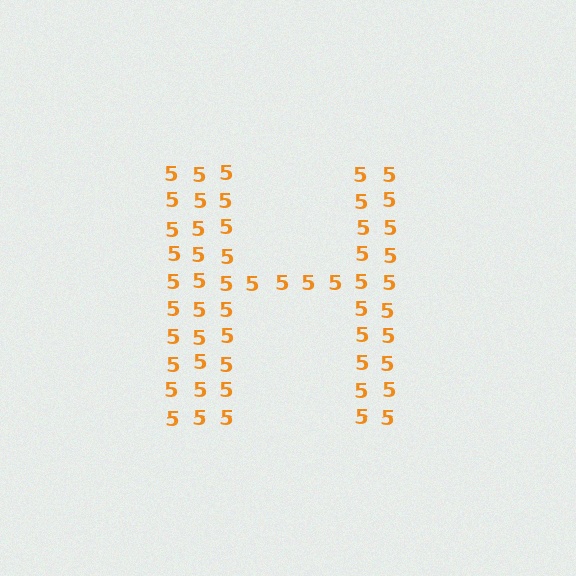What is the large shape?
The large shape is the letter H.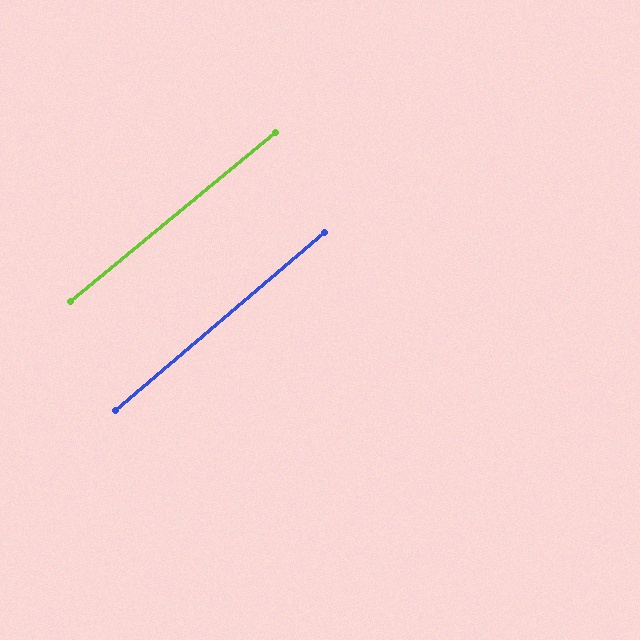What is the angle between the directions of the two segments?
Approximately 1 degree.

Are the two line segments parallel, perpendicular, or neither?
Parallel — their directions differ by only 0.6°.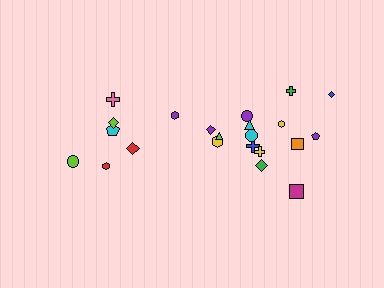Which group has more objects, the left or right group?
The right group.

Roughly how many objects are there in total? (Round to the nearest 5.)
Roughly 20 objects in total.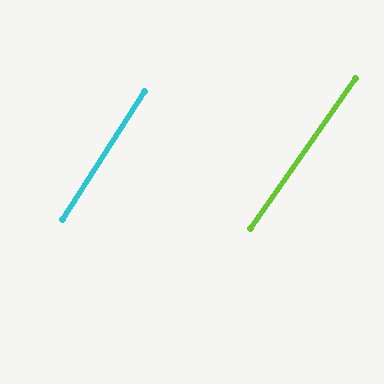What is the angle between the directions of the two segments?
Approximately 2 degrees.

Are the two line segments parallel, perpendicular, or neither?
Parallel — their directions differ by only 2.0°.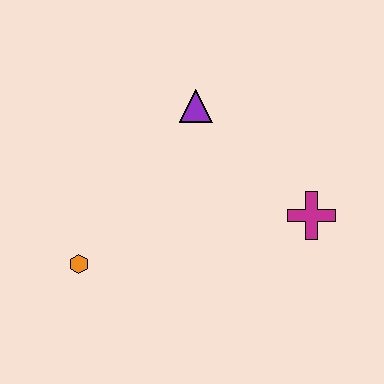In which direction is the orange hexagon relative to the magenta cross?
The orange hexagon is to the left of the magenta cross.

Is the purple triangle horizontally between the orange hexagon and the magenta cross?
Yes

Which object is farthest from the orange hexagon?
The magenta cross is farthest from the orange hexagon.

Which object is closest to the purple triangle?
The magenta cross is closest to the purple triangle.